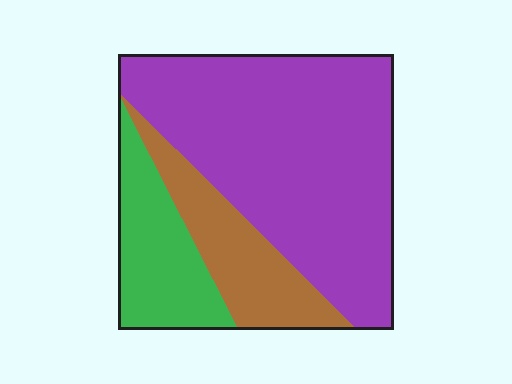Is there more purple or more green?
Purple.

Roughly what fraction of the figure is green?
Green takes up less than a quarter of the figure.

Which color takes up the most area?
Purple, at roughly 60%.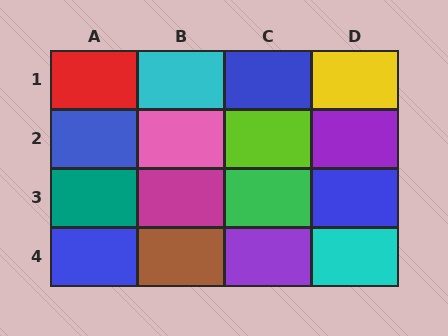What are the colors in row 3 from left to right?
Teal, magenta, green, blue.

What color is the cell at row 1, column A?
Red.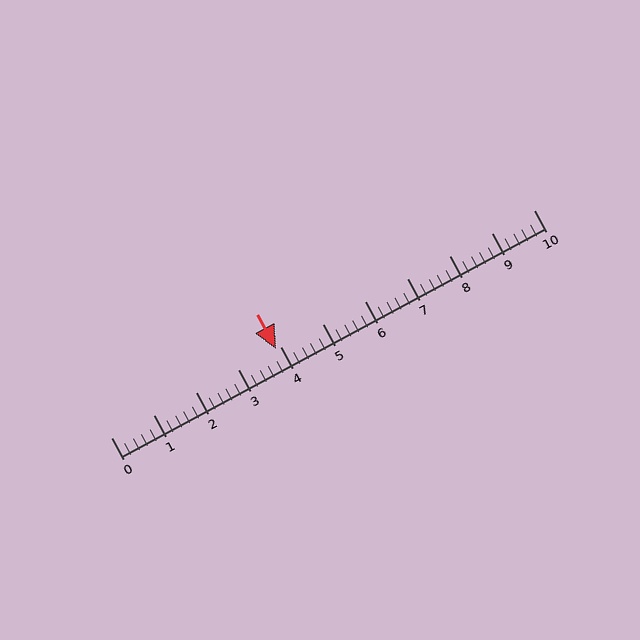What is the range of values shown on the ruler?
The ruler shows values from 0 to 10.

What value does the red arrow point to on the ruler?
The red arrow points to approximately 3.9.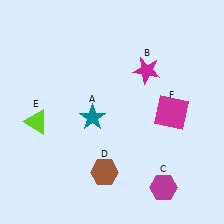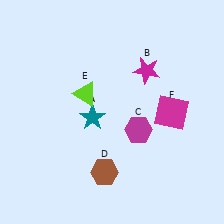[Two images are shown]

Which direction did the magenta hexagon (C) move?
The magenta hexagon (C) moved up.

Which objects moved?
The objects that moved are: the magenta hexagon (C), the lime triangle (E).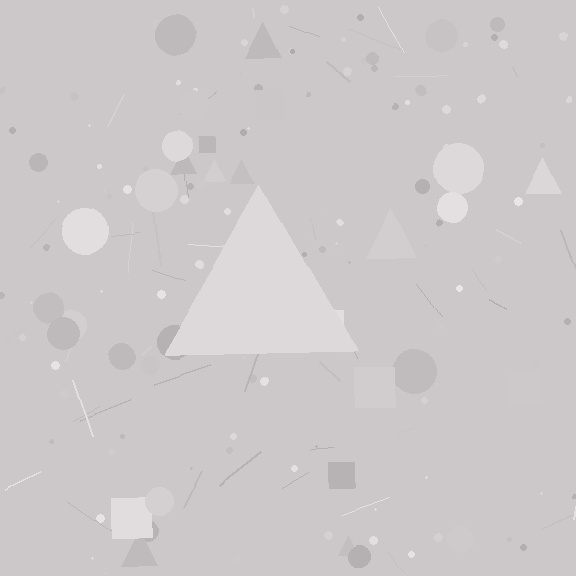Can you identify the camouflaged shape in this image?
The camouflaged shape is a triangle.